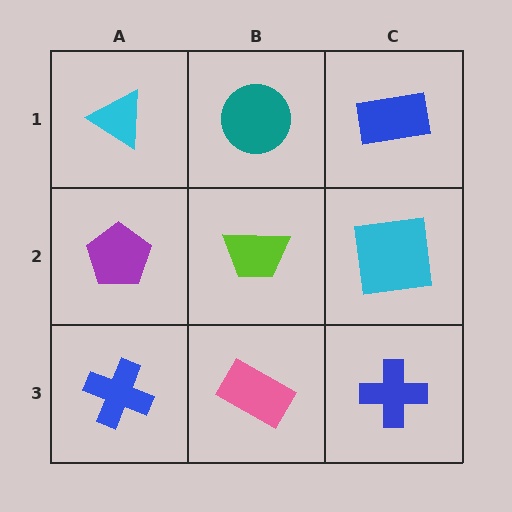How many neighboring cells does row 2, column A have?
3.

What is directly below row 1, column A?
A purple pentagon.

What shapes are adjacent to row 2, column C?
A blue rectangle (row 1, column C), a blue cross (row 3, column C), a lime trapezoid (row 2, column B).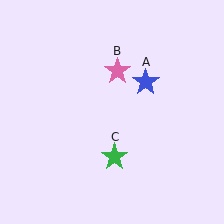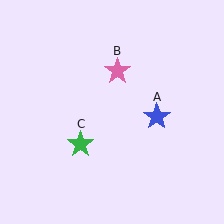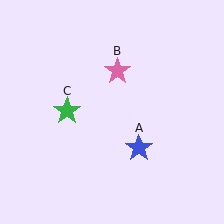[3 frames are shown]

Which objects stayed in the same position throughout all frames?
Pink star (object B) remained stationary.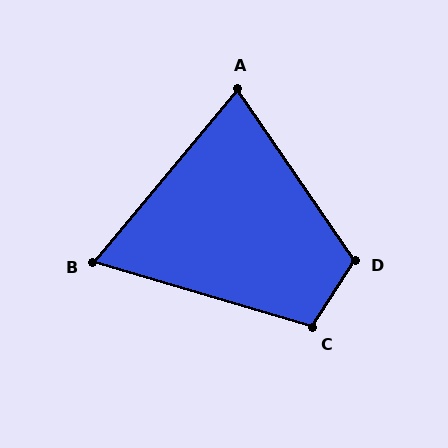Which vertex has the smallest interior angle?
B, at approximately 67 degrees.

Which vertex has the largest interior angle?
D, at approximately 113 degrees.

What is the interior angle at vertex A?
Approximately 74 degrees (acute).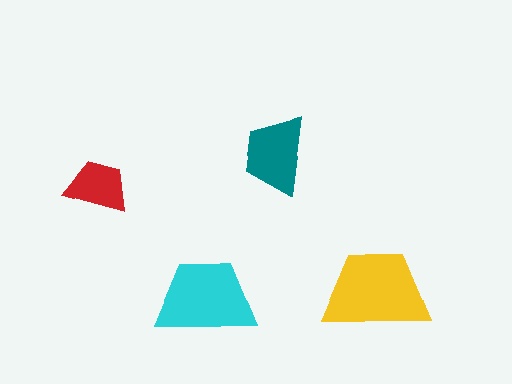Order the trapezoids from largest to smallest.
the yellow one, the cyan one, the teal one, the red one.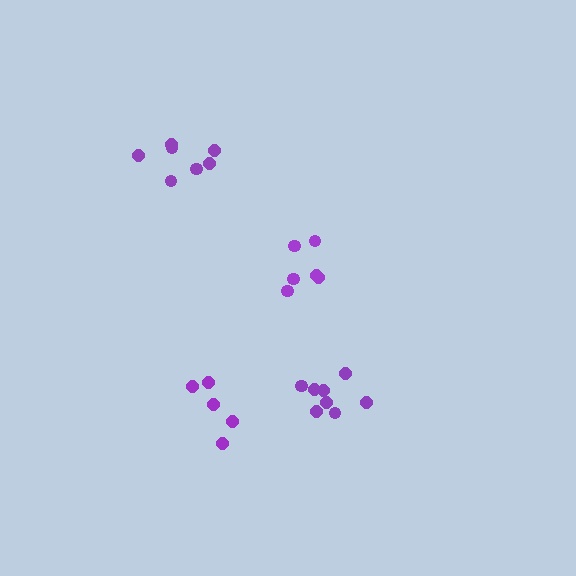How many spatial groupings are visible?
There are 4 spatial groupings.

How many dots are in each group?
Group 1: 7 dots, Group 2: 6 dots, Group 3: 5 dots, Group 4: 8 dots (26 total).